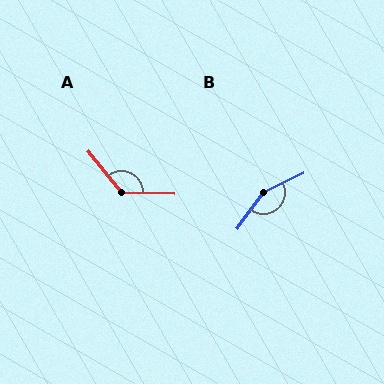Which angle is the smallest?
A, at approximately 130 degrees.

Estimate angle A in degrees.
Approximately 130 degrees.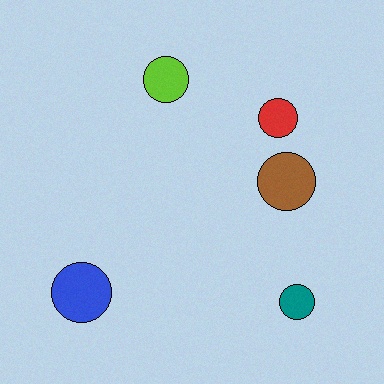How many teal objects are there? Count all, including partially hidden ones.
There is 1 teal object.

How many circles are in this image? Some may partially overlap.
There are 5 circles.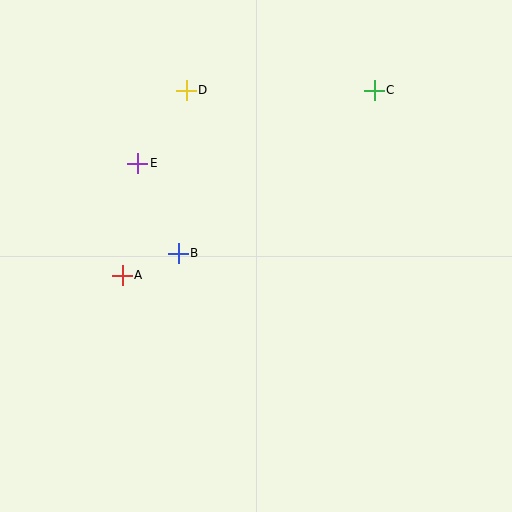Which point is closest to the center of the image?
Point B at (178, 253) is closest to the center.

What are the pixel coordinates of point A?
Point A is at (122, 275).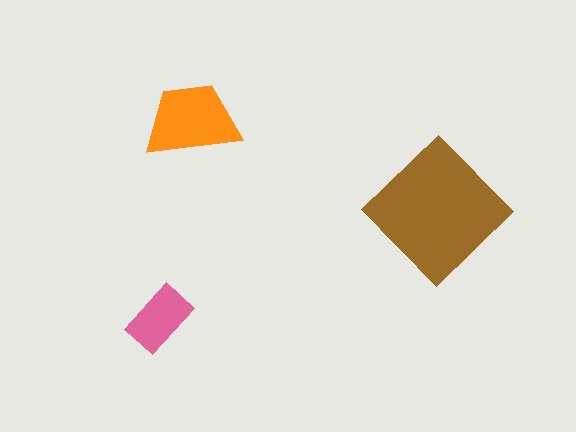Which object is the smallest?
The pink rectangle.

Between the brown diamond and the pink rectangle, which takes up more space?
The brown diamond.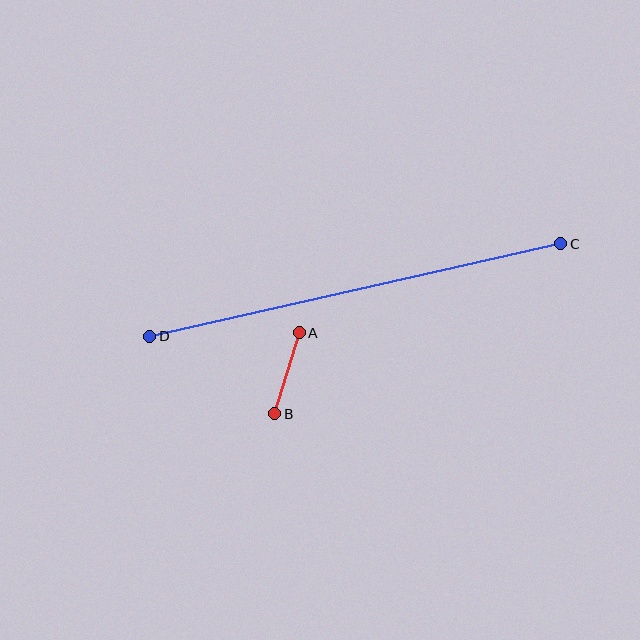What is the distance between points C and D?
The distance is approximately 421 pixels.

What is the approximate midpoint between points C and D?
The midpoint is at approximately (355, 290) pixels.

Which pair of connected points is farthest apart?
Points C and D are farthest apart.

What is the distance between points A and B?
The distance is approximately 84 pixels.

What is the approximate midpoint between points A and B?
The midpoint is at approximately (287, 373) pixels.